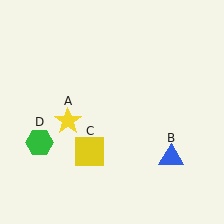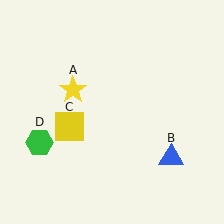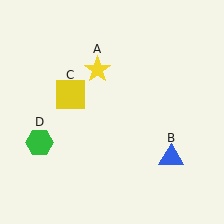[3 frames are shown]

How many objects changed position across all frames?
2 objects changed position: yellow star (object A), yellow square (object C).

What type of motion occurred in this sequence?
The yellow star (object A), yellow square (object C) rotated clockwise around the center of the scene.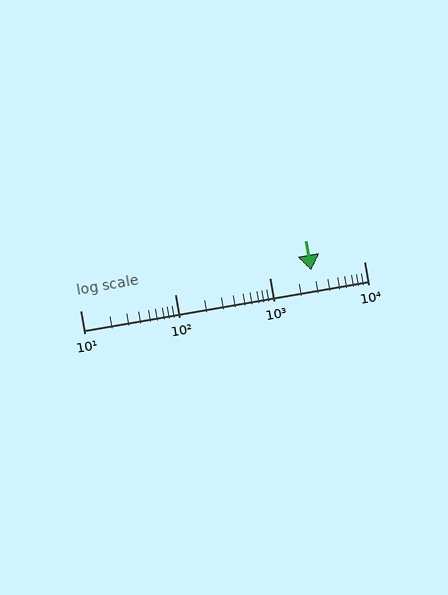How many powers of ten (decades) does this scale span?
The scale spans 3 decades, from 10 to 10000.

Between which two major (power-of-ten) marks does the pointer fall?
The pointer is between 1000 and 10000.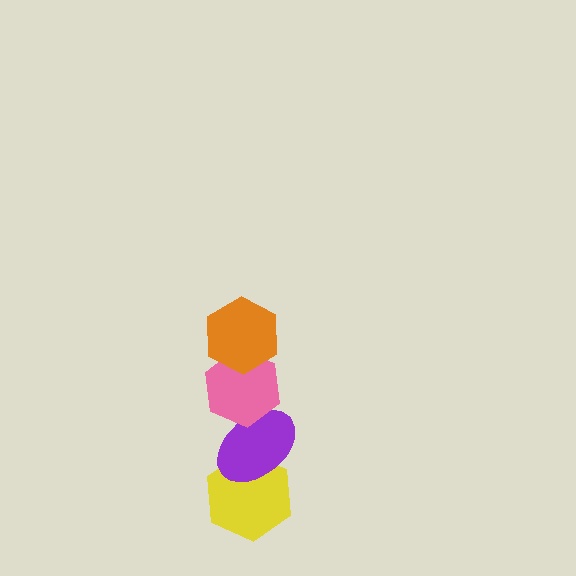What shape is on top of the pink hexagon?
The orange hexagon is on top of the pink hexagon.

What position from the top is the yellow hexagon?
The yellow hexagon is 4th from the top.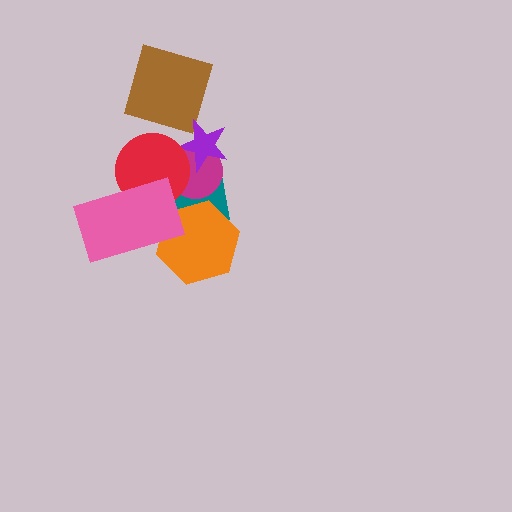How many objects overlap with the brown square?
0 objects overlap with the brown square.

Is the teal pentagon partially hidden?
Yes, it is partially covered by another shape.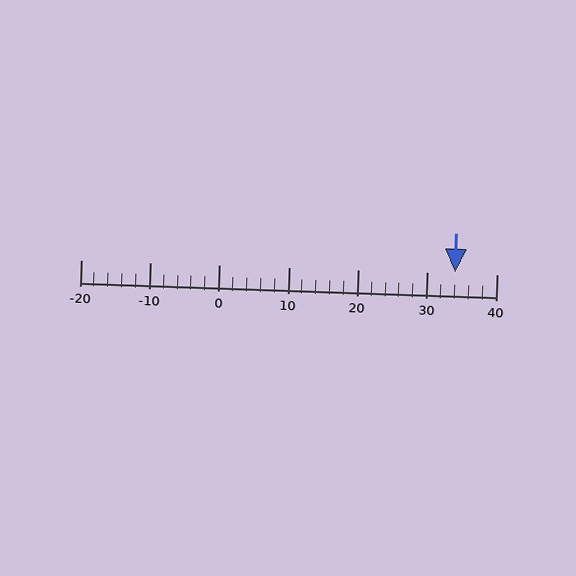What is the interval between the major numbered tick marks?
The major tick marks are spaced 10 units apart.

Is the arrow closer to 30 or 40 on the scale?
The arrow is closer to 30.